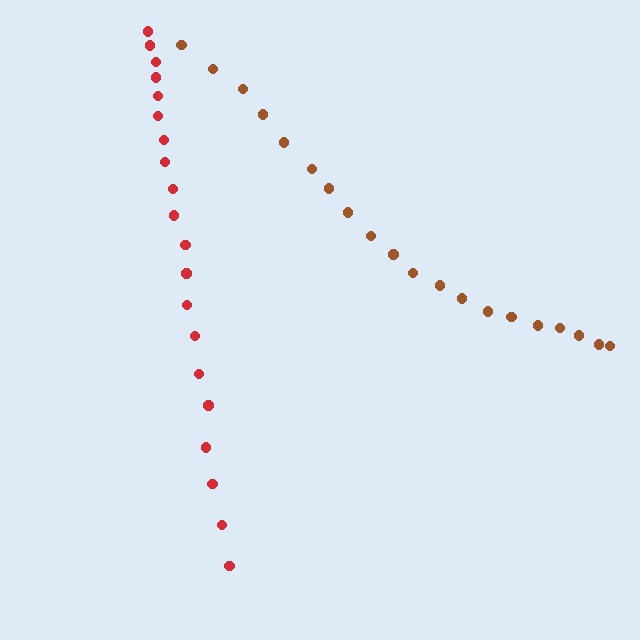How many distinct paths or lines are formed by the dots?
There are 2 distinct paths.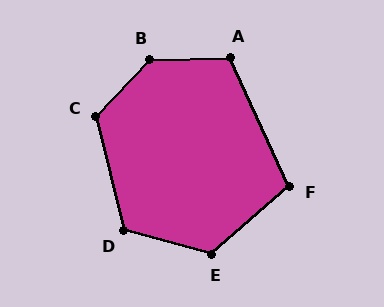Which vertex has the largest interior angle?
B, at approximately 135 degrees.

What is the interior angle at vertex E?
Approximately 123 degrees (obtuse).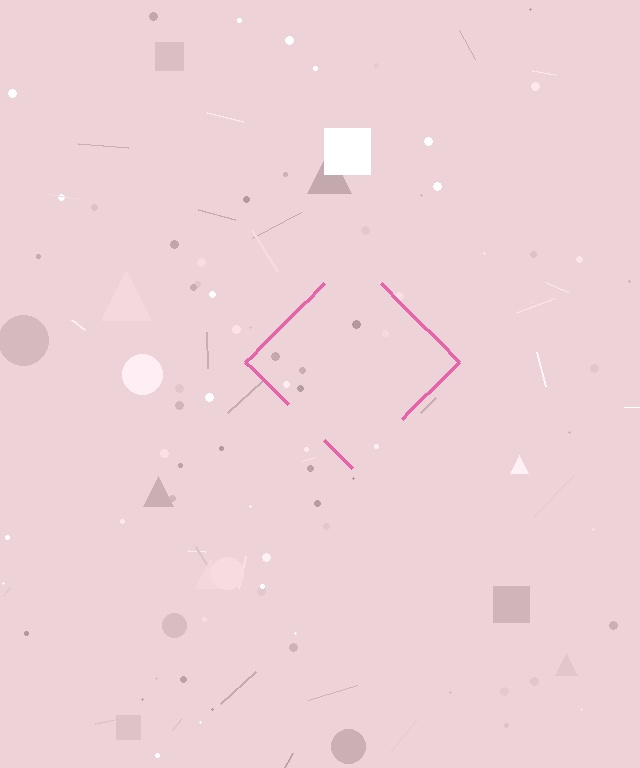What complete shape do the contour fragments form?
The contour fragments form a diamond.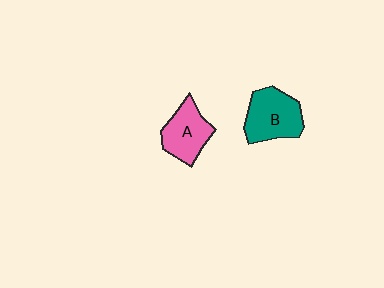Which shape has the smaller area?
Shape A (pink).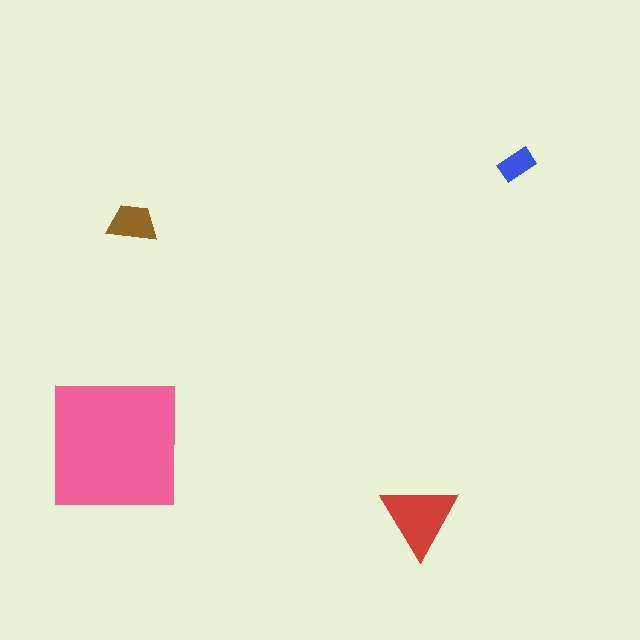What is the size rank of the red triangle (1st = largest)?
2nd.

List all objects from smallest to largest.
The blue rectangle, the brown trapezoid, the red triangle, the pink square.